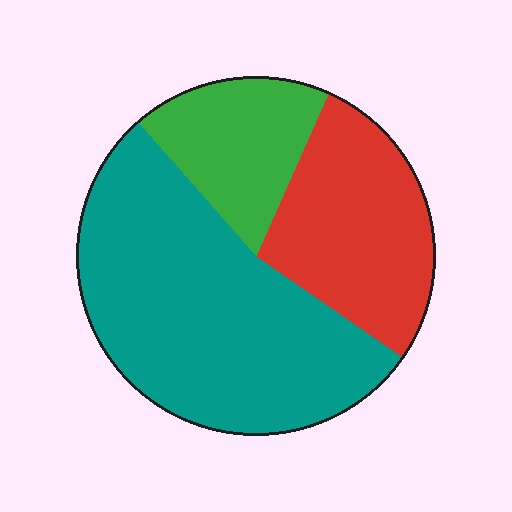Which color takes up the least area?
Green, at roughly 20%.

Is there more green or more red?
Red.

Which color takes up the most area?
Teal, at roughly 55%.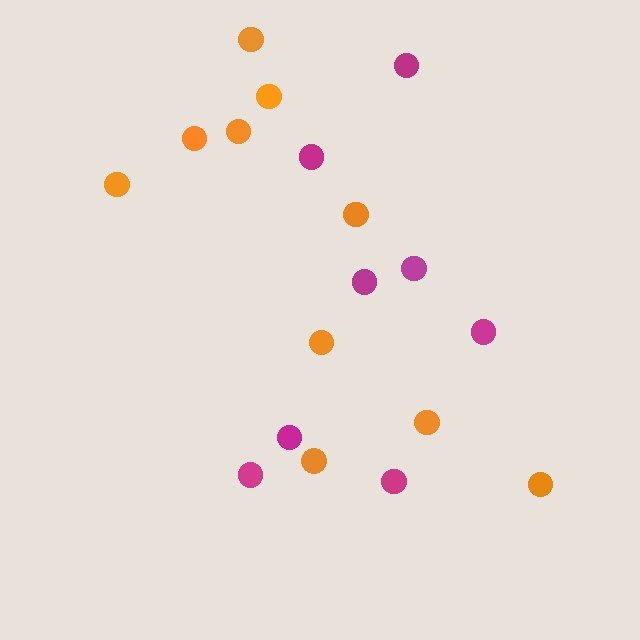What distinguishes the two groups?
There are 2 groups: one group of orange circles (10) and one group of magenta circles (8).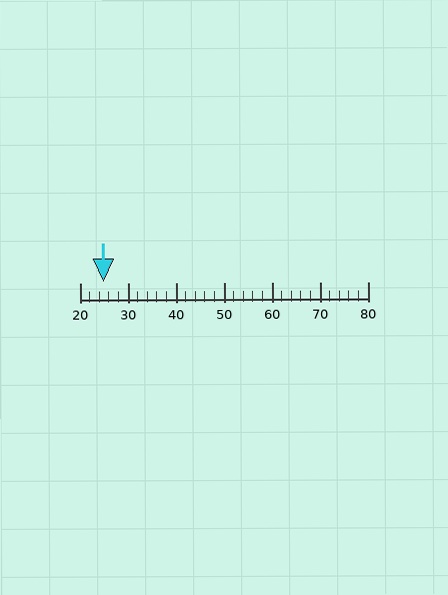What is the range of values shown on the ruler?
The ruler shows values from 20 to 80.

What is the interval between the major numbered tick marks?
The major tick marks are spaced 10 units apart.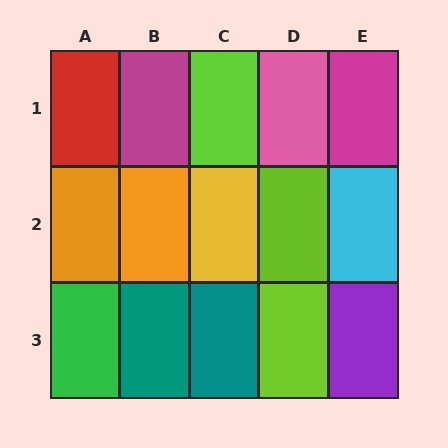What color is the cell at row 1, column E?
Magenta.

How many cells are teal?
2 cells are teal.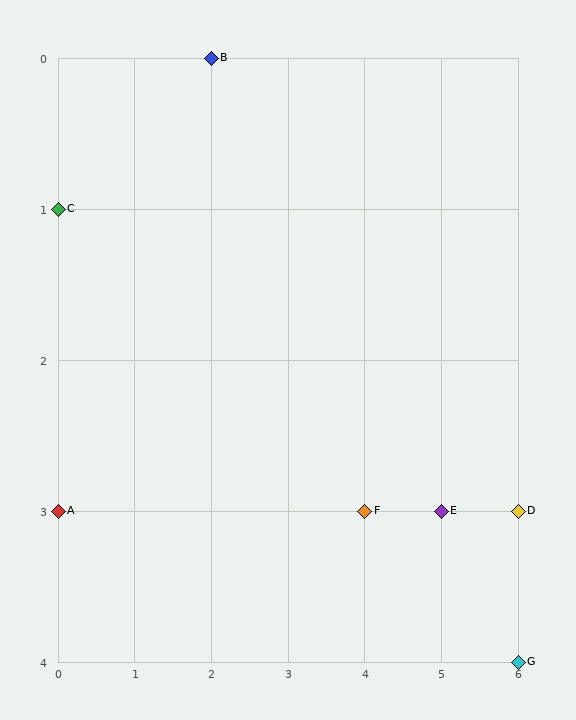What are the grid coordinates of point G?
Point G is at grid coordinates (6, 4).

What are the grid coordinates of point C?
Point C is at grid coordinates (0, 1).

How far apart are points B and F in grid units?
Points B and F are 2 columns and 3 rows apart (about 3.6 grid units diagonally).